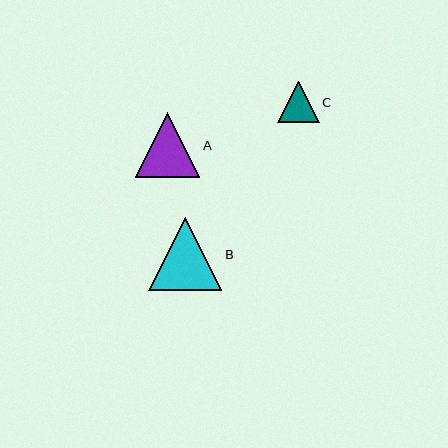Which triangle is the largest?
Triangle B is the largest with a size of approximately 73 pixels.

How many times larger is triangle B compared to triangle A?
Triangle B is approximately 1.1 times the size of triangle A.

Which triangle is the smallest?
Triangle C is the smallest with a size of approximately 42 pixels.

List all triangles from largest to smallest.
From largest to smallest: B, A, C.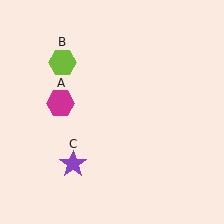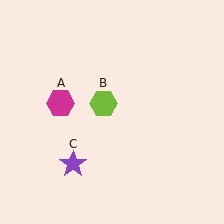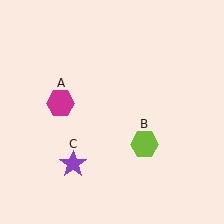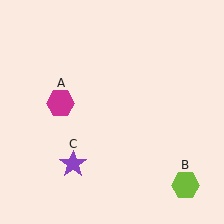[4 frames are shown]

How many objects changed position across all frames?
1 object changed position: lime hexagon (object B).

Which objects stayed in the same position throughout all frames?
Magenta hexagon (object A) and purple star (object C) remained stationary.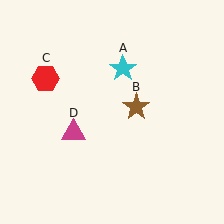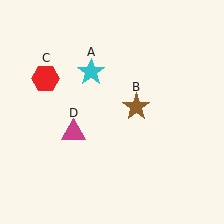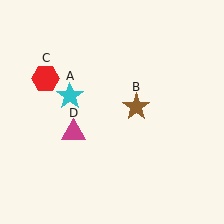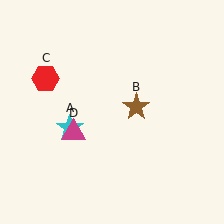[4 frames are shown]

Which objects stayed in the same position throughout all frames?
Brown star (object B) and red hexagon (object C) and magenta triangle (object D) remained stationary.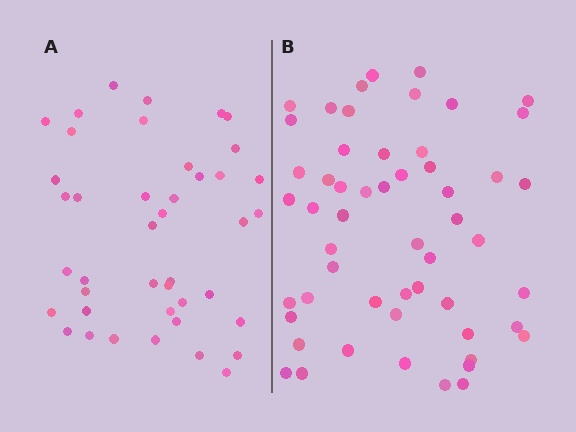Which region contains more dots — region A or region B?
Region B (the right region) has more dots.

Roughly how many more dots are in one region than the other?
Region B has roughly 12 or so more dots than region A.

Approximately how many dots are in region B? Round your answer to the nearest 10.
About 50 dots. (The exact count is 54, which rounds to 50.)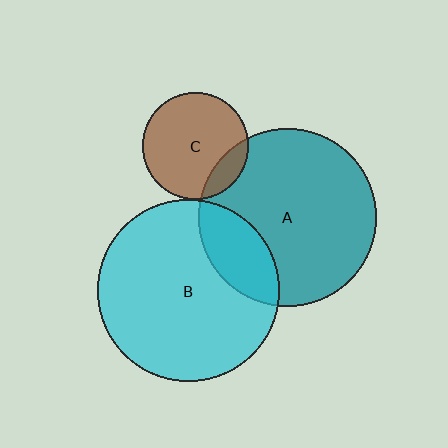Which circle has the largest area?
Circle B (cyan).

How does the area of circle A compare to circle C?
Approximately 2.8 times.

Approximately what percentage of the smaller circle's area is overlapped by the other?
Approximately 20%.